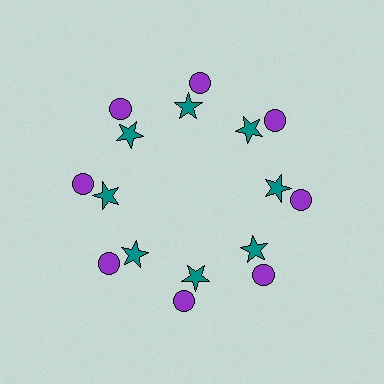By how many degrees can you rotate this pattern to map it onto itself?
The pattern maps onto itself every 45 degrees of rotation.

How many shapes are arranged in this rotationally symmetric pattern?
There are 16 shapes, arranged in 8 groups of 2.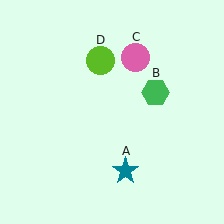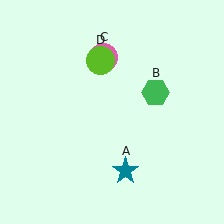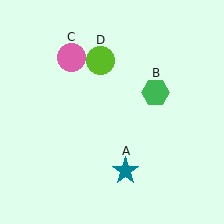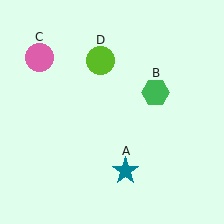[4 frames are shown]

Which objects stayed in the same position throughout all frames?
Teal star (object A) and green hexagon (object B) and lime circle (object D) remained stationary.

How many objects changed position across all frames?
1 object changed position: pink circle (object C).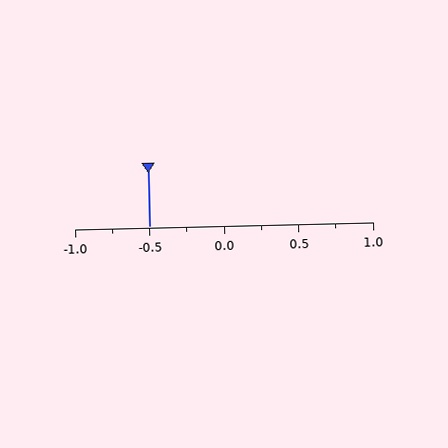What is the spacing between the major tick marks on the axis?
The major ticks are spaced 0.5 apart.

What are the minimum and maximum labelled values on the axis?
The axis runs from -1.0 to 1.0.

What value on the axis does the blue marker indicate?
The marker indicates approximately -0.5.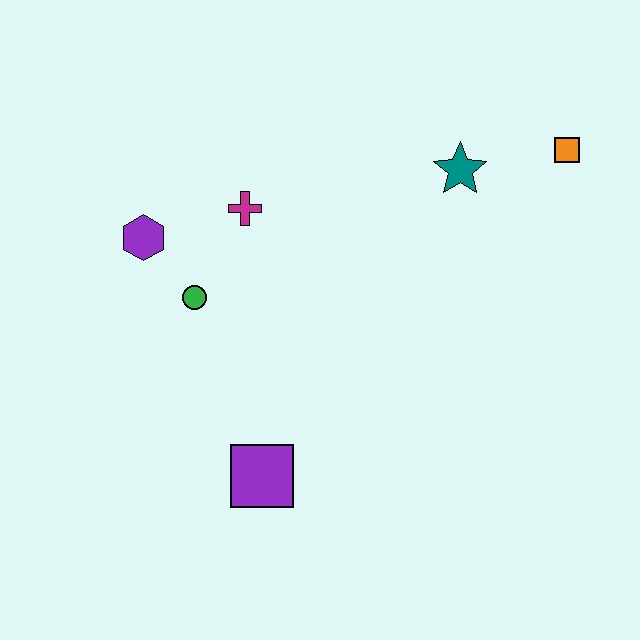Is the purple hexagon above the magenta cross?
No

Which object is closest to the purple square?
The green circle is closest to the purple square.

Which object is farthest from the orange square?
The purple square is farthest from the orange square.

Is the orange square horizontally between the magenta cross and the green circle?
No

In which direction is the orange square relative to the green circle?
The orange square is to the right of the green circle.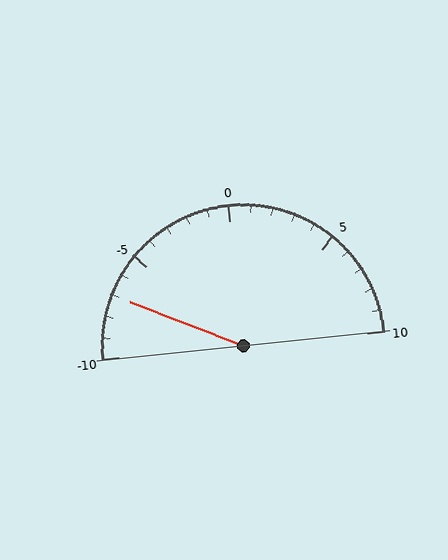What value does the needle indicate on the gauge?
The needle indicates approximately -7.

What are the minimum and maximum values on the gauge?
The gauge ranges from -10 to 10.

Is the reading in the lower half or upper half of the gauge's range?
The reading is in the lower half of the range (-10 to 10).